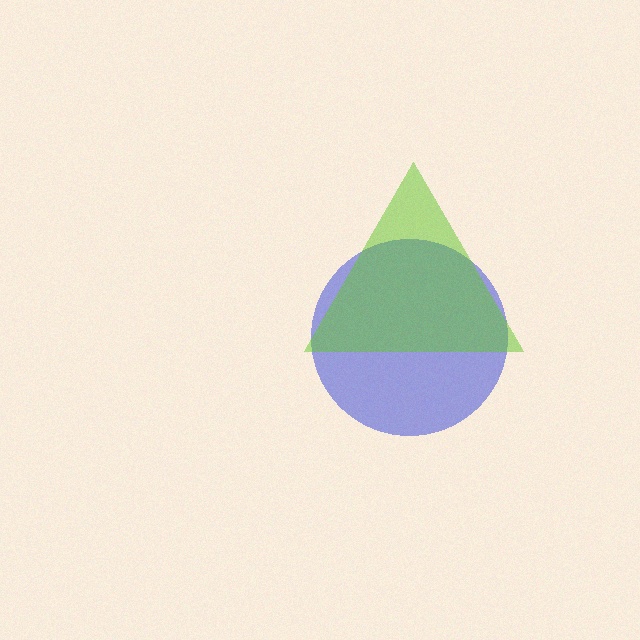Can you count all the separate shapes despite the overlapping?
Yes, there are 2 separate shapes.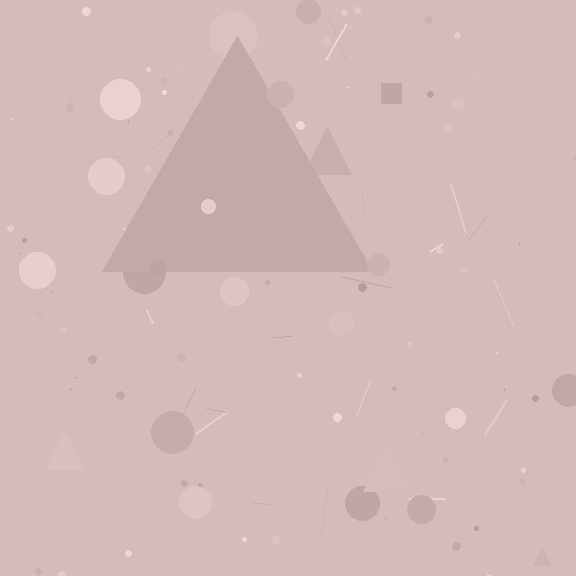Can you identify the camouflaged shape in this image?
The camouflaged shape is a triangle.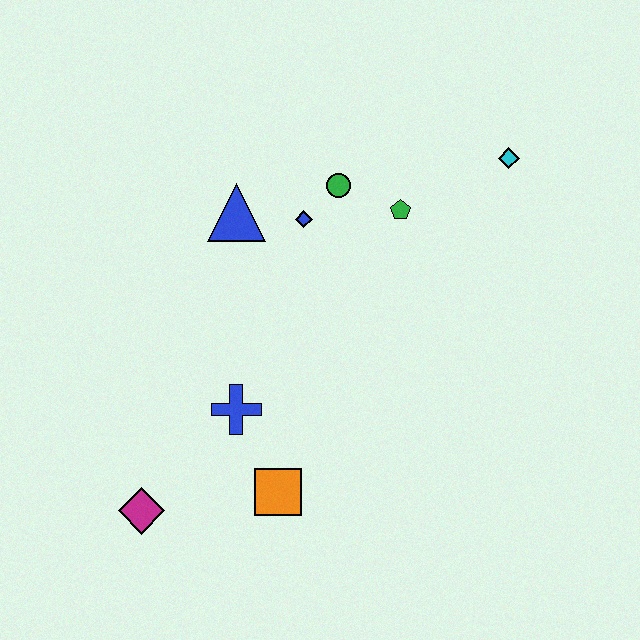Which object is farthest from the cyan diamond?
The magenta diamond is farthest from the cyan diamond.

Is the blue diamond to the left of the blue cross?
No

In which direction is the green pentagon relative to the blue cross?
The green pentagon is above the blue cross.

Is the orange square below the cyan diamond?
Yes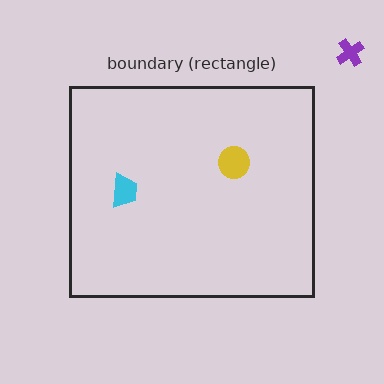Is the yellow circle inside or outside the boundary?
Inside.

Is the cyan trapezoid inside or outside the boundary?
Inside.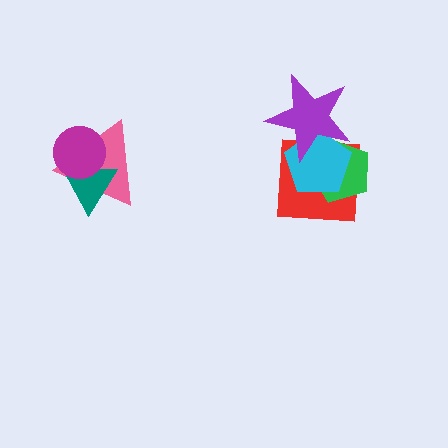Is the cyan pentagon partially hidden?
Yes, it is partially covered by another shape.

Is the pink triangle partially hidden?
Yes, it is partially covered by another shape.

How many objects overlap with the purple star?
3 objects overlap with the purple star.